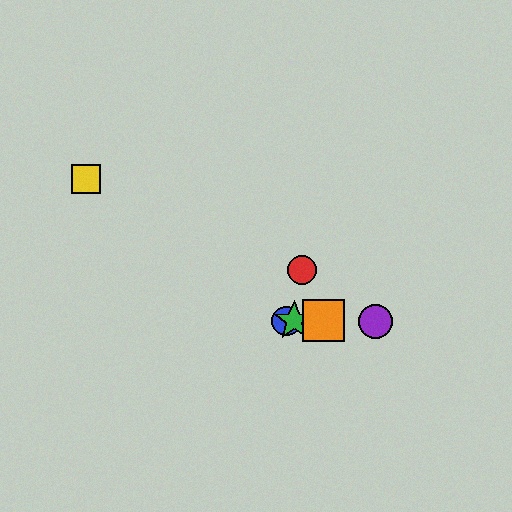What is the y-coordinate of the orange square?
The orange square is at y≈321.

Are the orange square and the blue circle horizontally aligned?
Yes, both are at y≈321.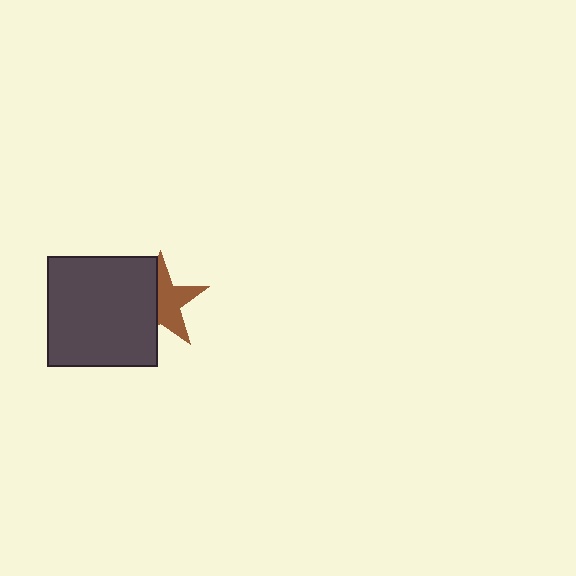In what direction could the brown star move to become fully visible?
The brown star could move right. That would shift it out from behind the dark gray square entirely.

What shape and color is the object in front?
The object in front is a dark gray square.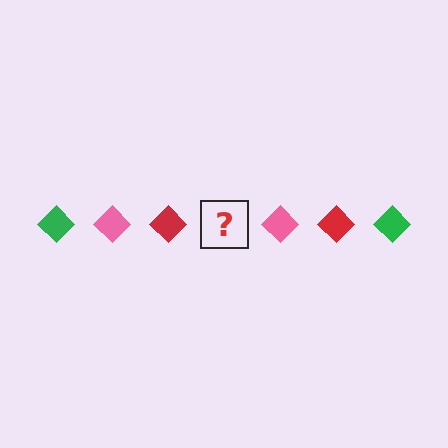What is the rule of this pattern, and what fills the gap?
The rule is that the pattern cycles through green, pink, red diamonds. The gap should be filled with a green diamond.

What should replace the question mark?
The question mark should be replaced with a green diamond.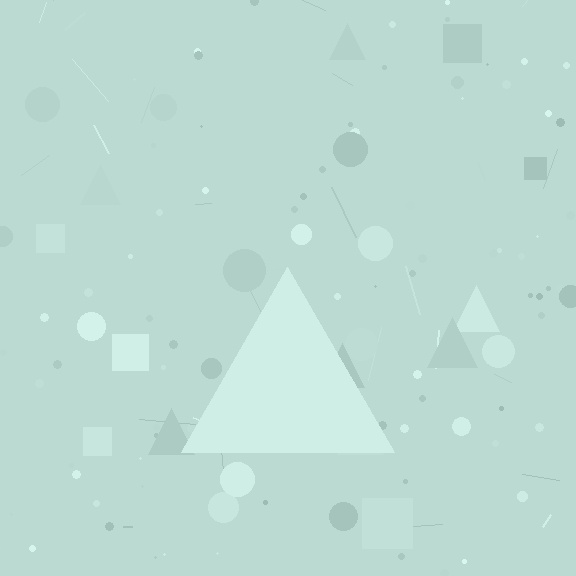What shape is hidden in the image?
A triangle is hidden in the image.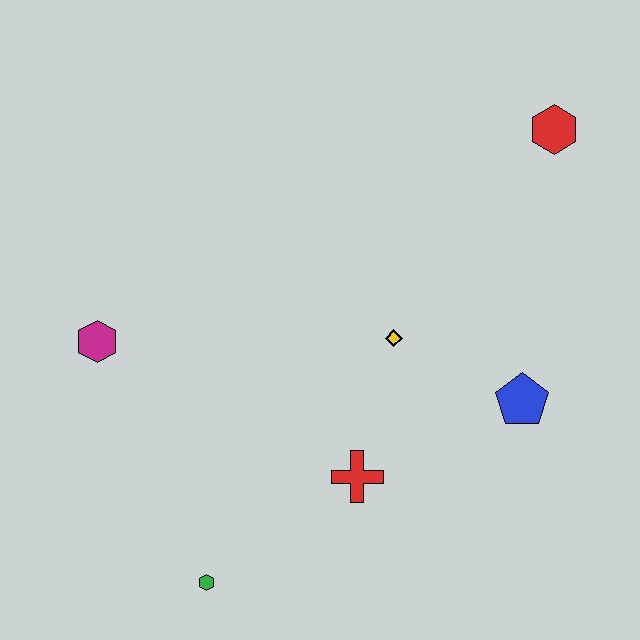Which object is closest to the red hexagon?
The yellow diamond is closest to the red hexagon.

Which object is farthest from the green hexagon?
The red hexagon is farthest from the green hexagon.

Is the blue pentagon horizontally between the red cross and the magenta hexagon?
No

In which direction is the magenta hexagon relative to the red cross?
The magenta hexagon is to the left of the red cross.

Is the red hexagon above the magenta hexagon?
Yes